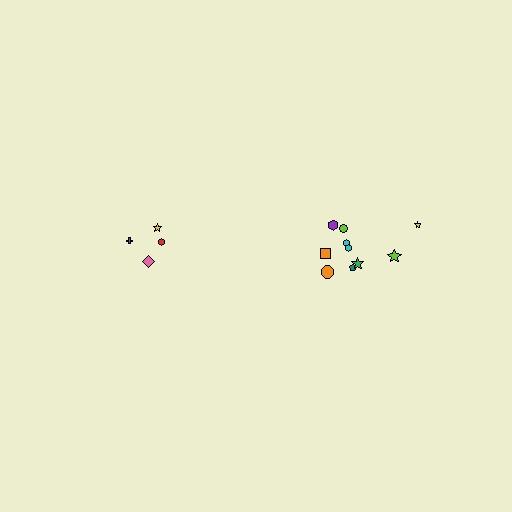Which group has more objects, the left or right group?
The right group.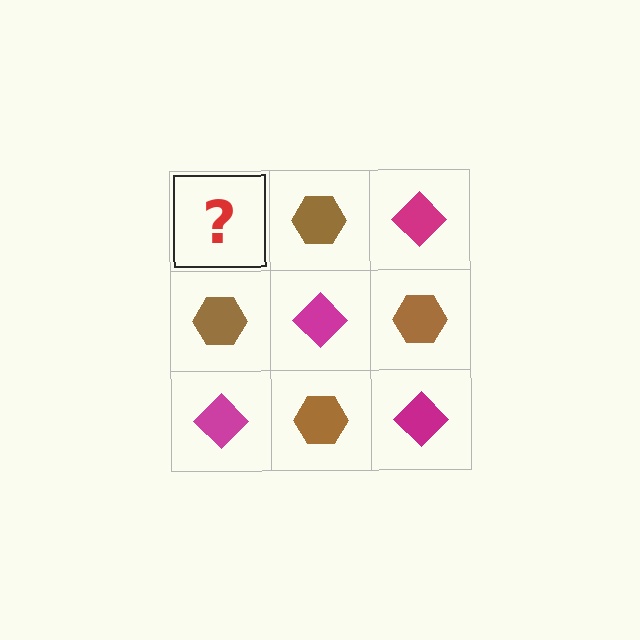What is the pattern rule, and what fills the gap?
The rule is that it alternates magenta diamond and brown hexagon in a checkerboard pattern. The gap should be filled with a magenta diamond.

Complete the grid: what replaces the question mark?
The question mark should be replaced with a magenta diamond.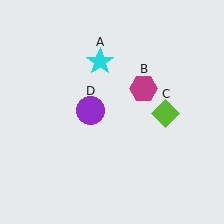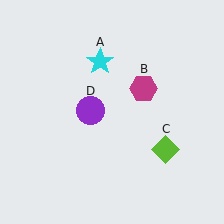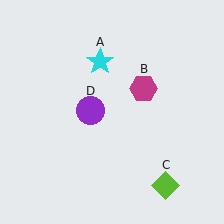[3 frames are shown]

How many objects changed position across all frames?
1 object changed position: lime diamond (object C).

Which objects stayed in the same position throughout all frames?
Cyan star (object A) and magenta hexagon (object B) and purple circle (object D) remained stationary.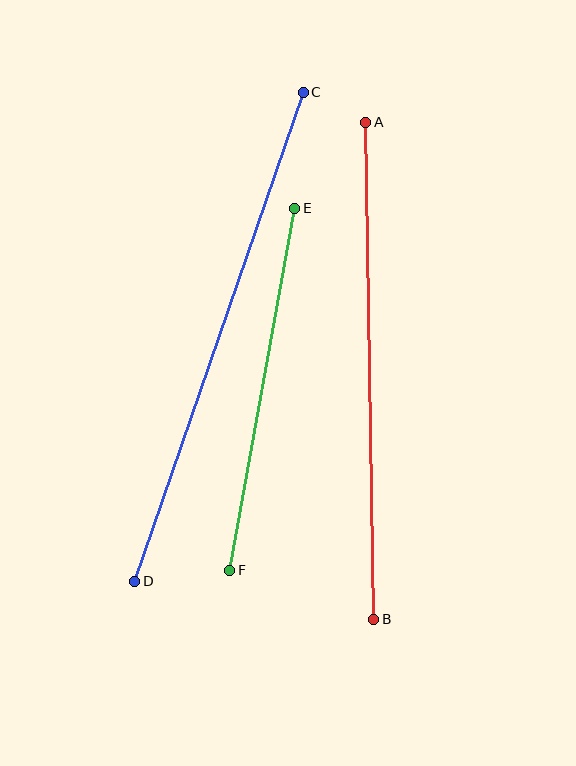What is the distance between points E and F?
The distance is approximately 368 pixels.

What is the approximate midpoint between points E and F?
The midpoint is at approximately (262, 389) pixels.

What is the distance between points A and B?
The distance is approximately 497 pixels.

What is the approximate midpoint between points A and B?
The midpoint is at approximately (370, 371) pixels.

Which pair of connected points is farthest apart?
Points C and D are farthest apart.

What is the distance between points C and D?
The distance is approximately 518 pixels.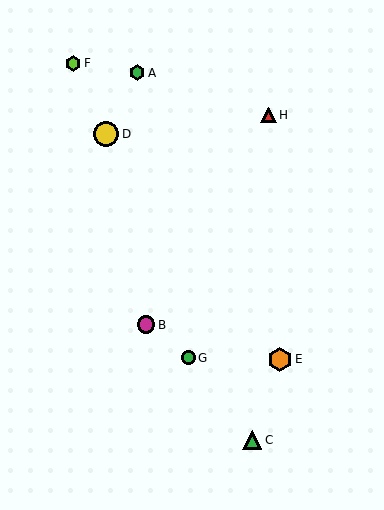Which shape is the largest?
The yellow circle (labeled D) is the largest.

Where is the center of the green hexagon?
The center of the green hexagon is at (137, 73).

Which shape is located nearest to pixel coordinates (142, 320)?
The magenta circle (labeled B) at (146, 325) is nearest to that location.